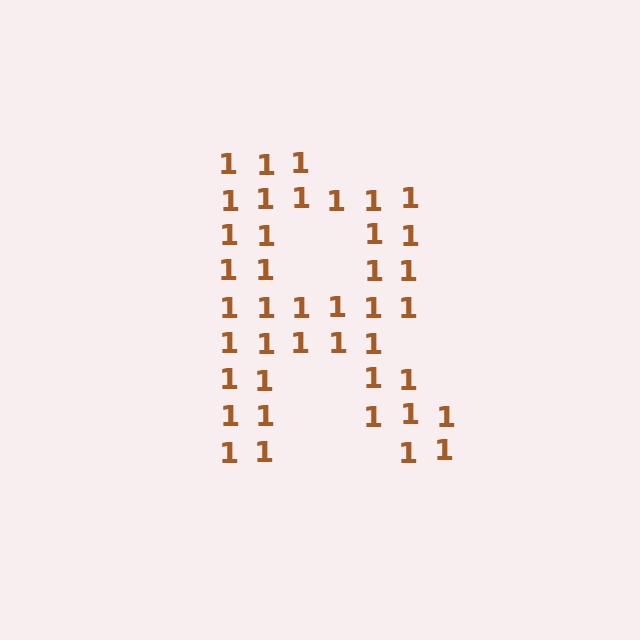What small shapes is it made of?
It is made of small digit 1's.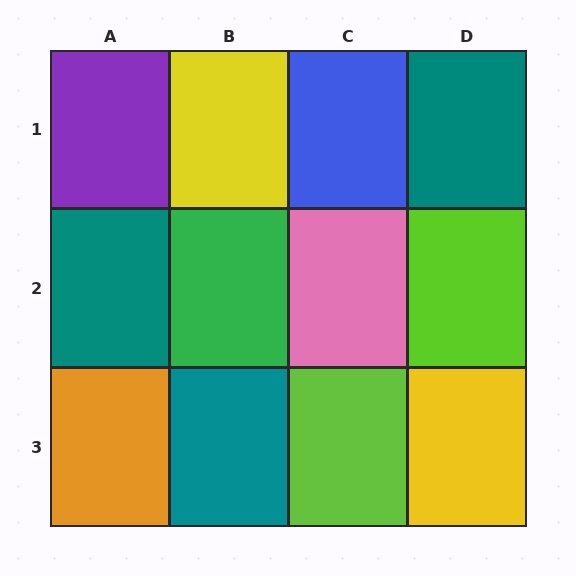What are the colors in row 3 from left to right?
Orange, teal, lime, yellow.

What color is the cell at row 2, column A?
Teal.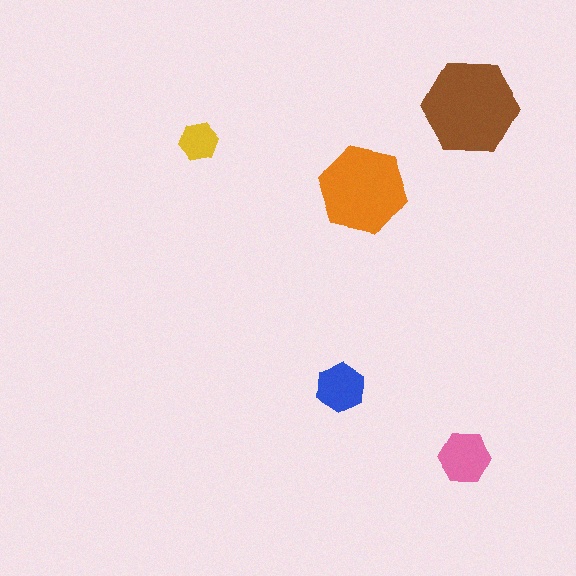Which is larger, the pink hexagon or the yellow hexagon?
The pink one.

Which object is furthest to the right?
The pink hexagon is rightmost.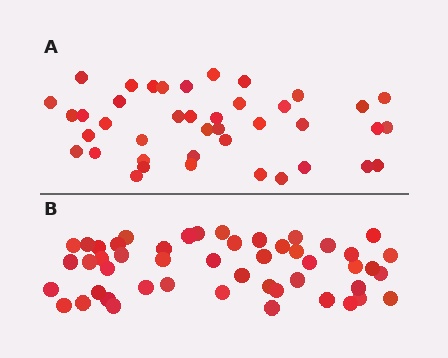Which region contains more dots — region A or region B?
Region B (the bottom region) has more dots.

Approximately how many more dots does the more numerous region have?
Region B has roughly 8 or so more dots than region A.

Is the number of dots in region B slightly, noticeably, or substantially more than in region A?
Region B has only slightly more — the two regions are fairly close. The ratio is roughly 1.2 to 1.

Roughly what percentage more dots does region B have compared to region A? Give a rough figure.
About 20% more.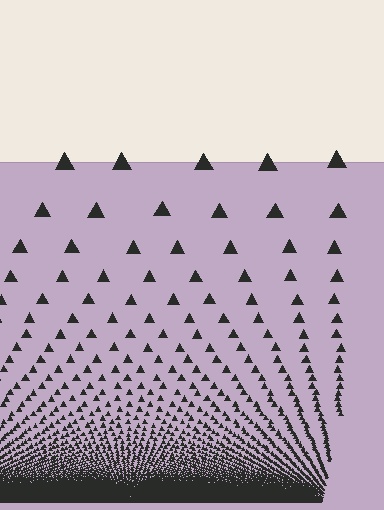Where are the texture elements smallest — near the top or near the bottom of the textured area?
Near the bottom.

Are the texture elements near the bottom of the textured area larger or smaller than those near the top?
Smaller. The gradient is inverted — elements near the bottom are smaller and denser.